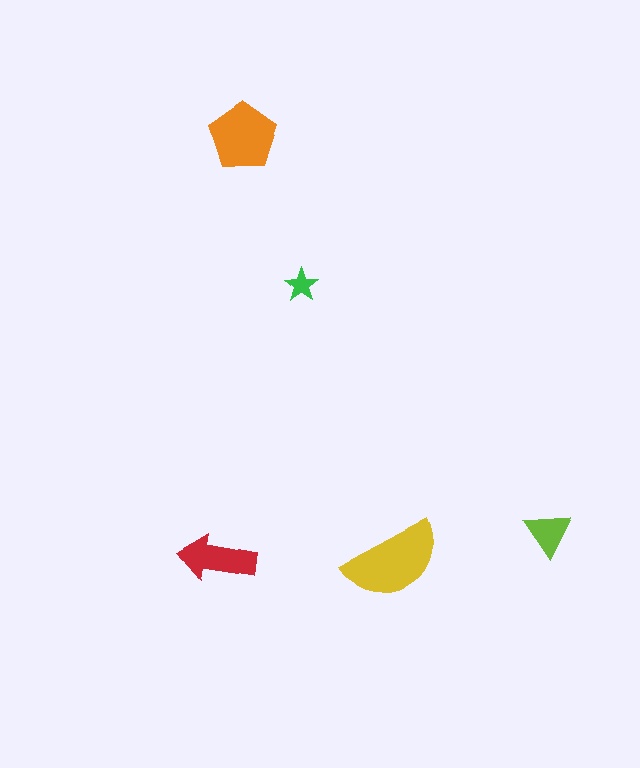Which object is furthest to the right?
The lime triangle is rightmost.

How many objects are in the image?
There are 5 objects in the image.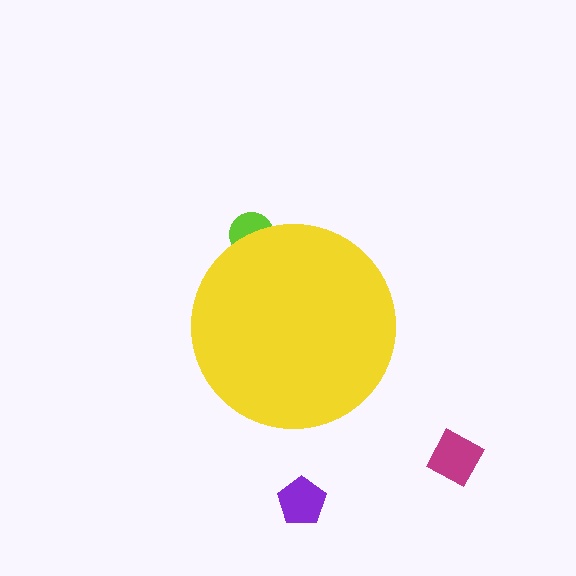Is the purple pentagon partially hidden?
No, the purple pentagon is fully visible.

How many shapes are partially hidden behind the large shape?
1 shape is partially hidden.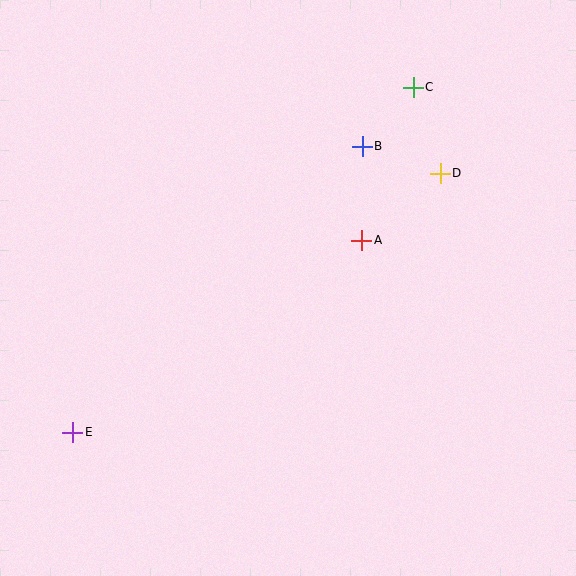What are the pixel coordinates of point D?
Point D is at (440, 173).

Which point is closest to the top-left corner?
Point B is closest to the top-left corner.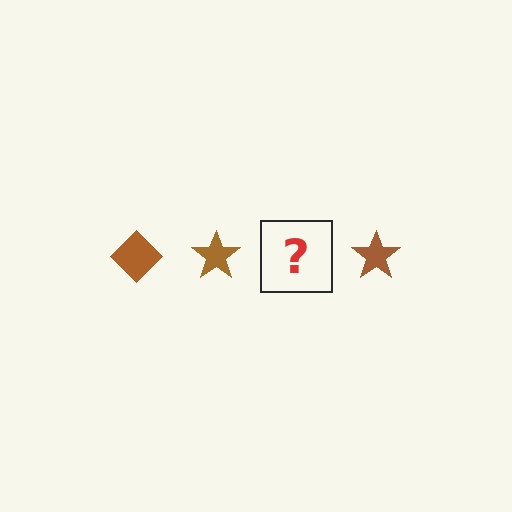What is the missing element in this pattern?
The missing element is a brown diamond.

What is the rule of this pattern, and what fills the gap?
The rule is that the pattern cycles through diamond, star shapes in brown. The gap should be filled with a brown diamond.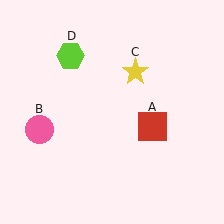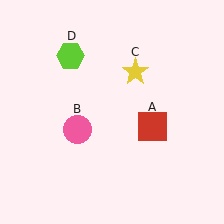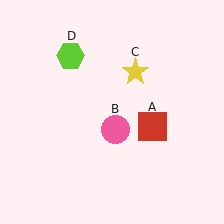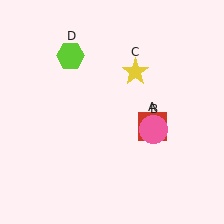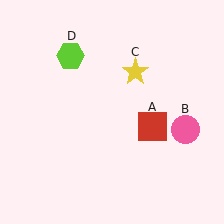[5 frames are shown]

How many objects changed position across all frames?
1 object changed position: pink circle (object B).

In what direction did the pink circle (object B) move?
The pink circle (object B) moved right.